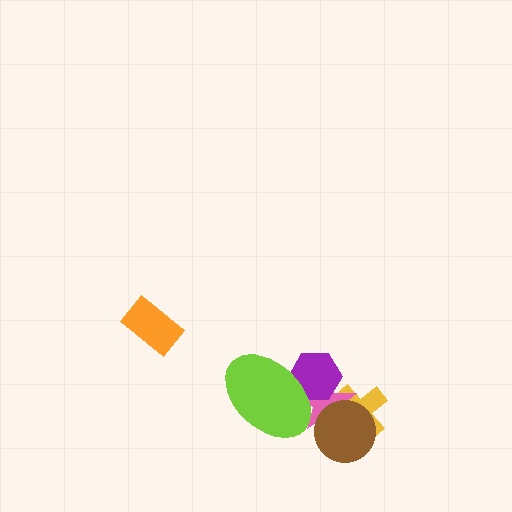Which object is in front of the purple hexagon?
The lime ellipse is in front of the purple hexagon.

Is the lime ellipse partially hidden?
No, no other shape covers it.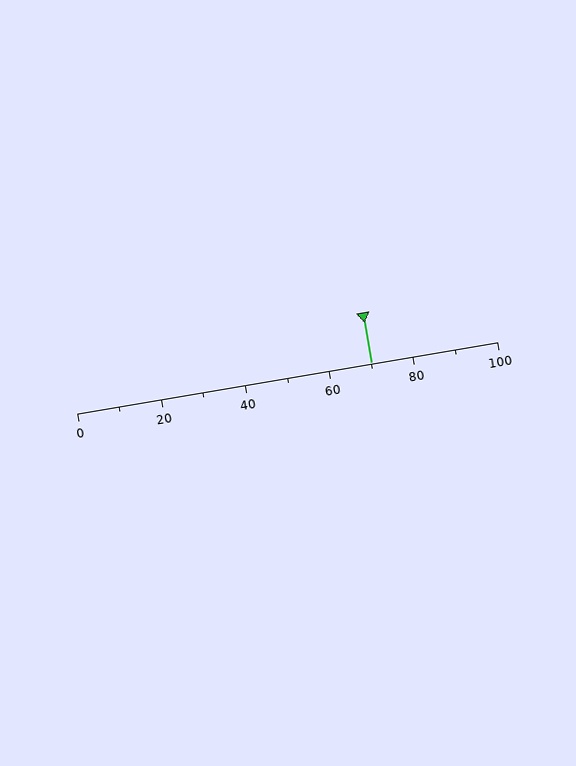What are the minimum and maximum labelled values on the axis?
The axis runs from 0 to 100.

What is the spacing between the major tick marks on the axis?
The major ticks are spaced 20 apart.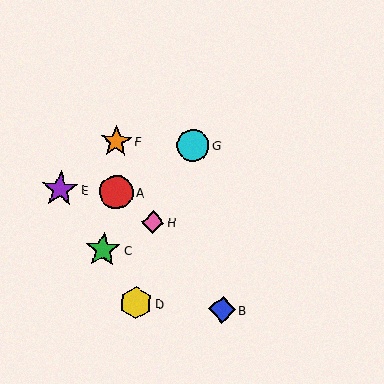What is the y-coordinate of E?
Object E is at y≈189.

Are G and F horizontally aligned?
Yes, both are at y≈145.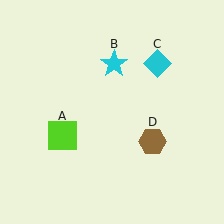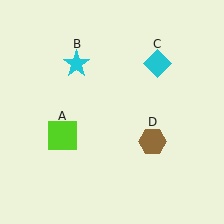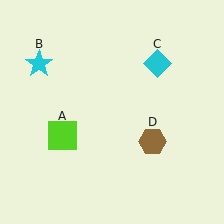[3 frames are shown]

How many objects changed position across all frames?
1 object changed position: cyan star (object B).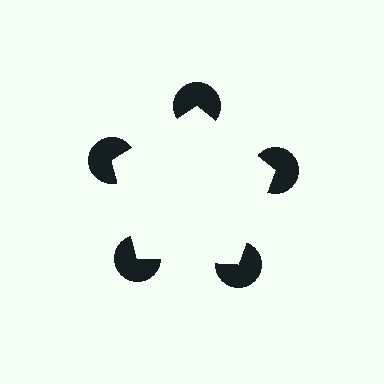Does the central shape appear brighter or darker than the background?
It typically appears slightly brighter than the background, even though no actual brightness change is drawn.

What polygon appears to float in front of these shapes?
An illusory pentagon — its edges are inferred from the aligned wedge cuts in the pac-man discs, not physically drawn.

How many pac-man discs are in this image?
There are 5 — one at each vertex of the illusory pentagon.